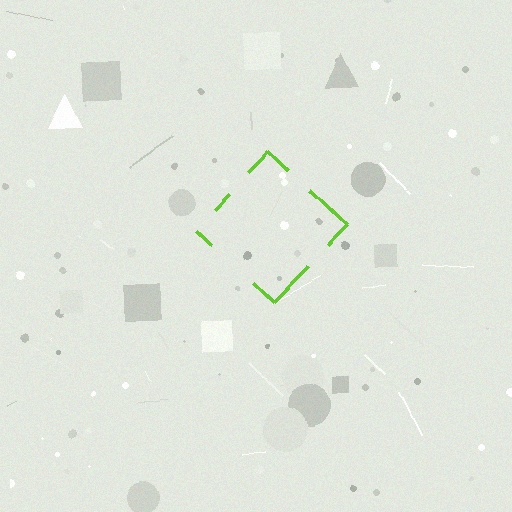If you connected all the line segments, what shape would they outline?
They would outline a diamond.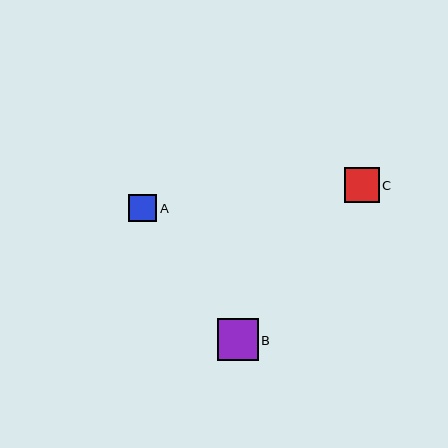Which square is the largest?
Square B is the largest with a size of approximately 41 pixels.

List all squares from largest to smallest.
From largest to smallest: B, C, A.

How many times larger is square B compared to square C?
Square B is approximately 1.2 times the size of square C.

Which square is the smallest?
Square A is the smallest with a size of approximately 28 pixels.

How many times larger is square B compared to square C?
Square B is approximately 1.2 times the size of square C.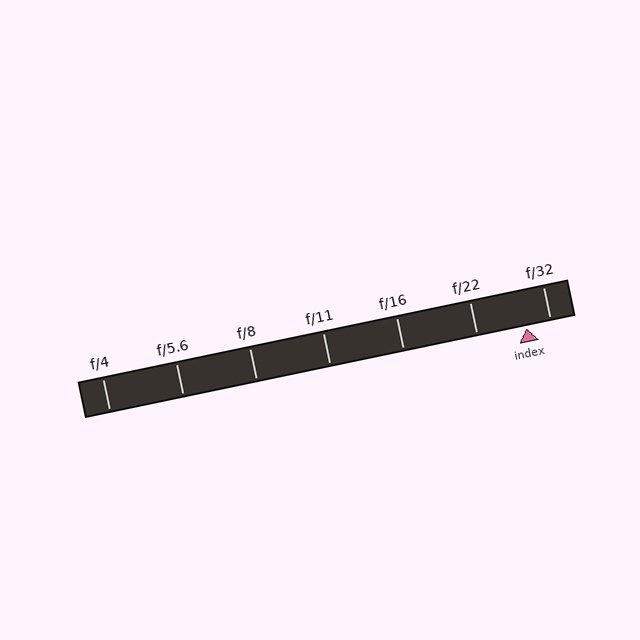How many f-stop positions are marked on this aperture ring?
There are 7 f-stop positions marked.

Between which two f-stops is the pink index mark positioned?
The index mark is between f/22 and f/32.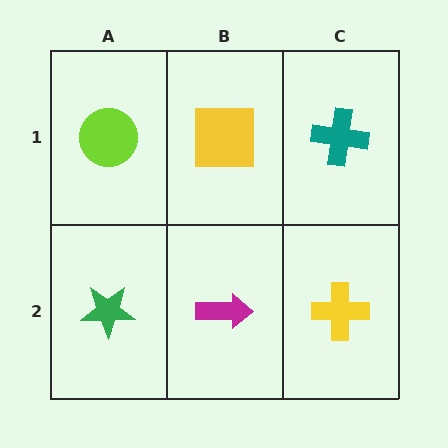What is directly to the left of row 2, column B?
A green star.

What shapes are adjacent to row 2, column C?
A teal cross (row 1, column C), a magenta arrow (row 2, column B).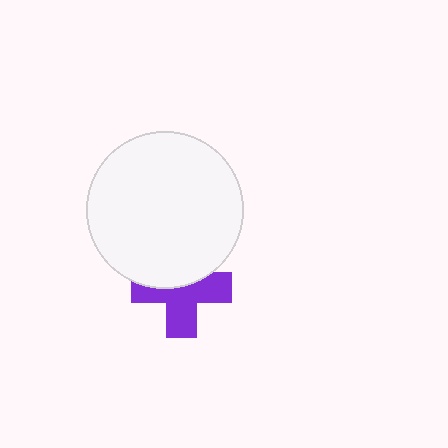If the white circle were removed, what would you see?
You would see the complete purple cross.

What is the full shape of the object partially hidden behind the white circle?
The partially hidden object is a purple cross.